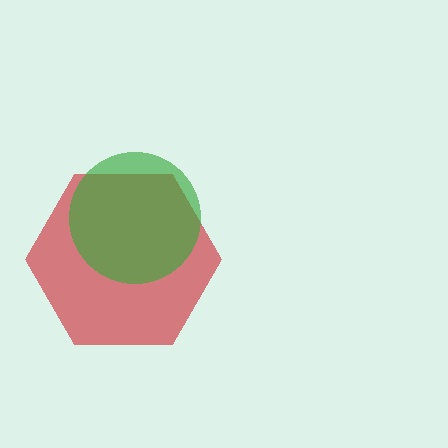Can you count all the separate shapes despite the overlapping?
Yes, there are 2 separate shapes.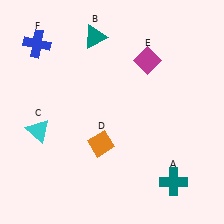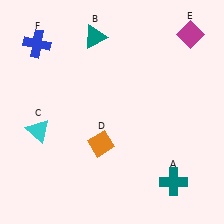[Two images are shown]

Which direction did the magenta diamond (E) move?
The magenta diamond (E) moved right.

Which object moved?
The magenta diamond (E) moved right.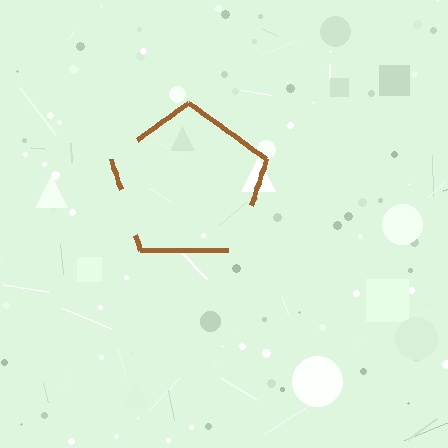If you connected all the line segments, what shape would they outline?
They would outline a pentagon.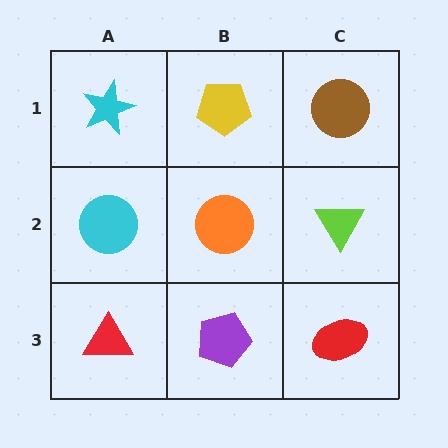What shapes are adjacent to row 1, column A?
A cyan circle (row 2, column A), a yellow pentagon (row 1, column B).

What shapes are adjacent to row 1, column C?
A lime triangle (row 2, column C), a yellow pentagon (row 1, column B).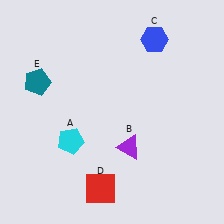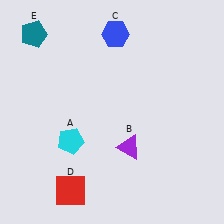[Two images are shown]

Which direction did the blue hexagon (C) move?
The blue hexagon (C) moved left.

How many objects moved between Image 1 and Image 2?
3 objects moved between the two images.